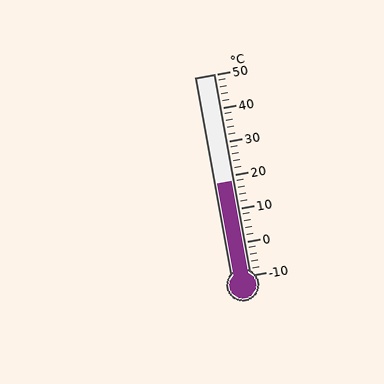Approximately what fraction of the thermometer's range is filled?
The thermometer is filled to approximately 45% of its range.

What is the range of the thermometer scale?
The thermometer scale ranges from -10°C to 50°C.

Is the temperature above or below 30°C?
The temperature is below 30°C.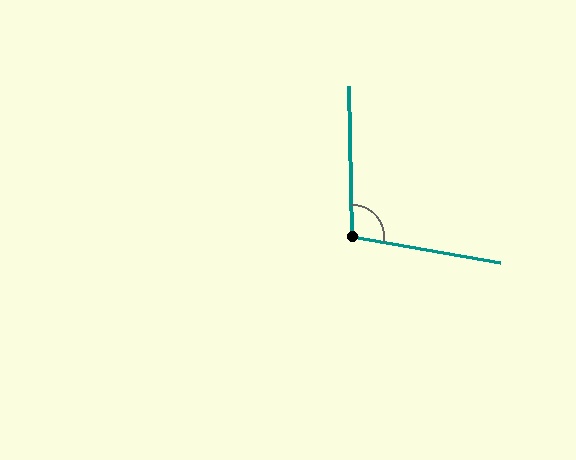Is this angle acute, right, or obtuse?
It is obtuse.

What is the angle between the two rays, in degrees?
Approximately 101 degrees.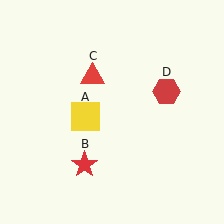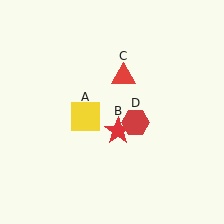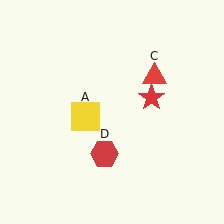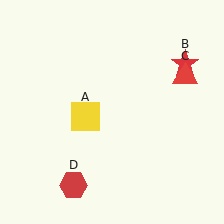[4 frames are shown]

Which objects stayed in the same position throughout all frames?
Yellow square (object A) remained stationary.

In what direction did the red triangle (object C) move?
The red triangle (object C) moved right.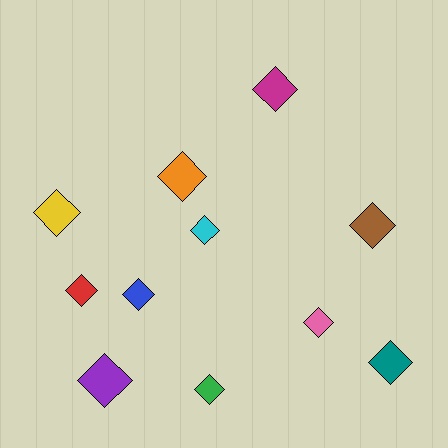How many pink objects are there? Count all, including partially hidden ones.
There is 1 pink object.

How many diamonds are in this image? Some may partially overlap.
There are 11 diamonds.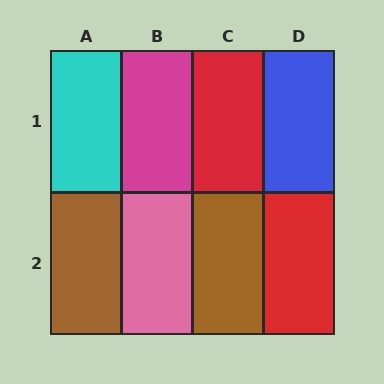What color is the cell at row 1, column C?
Red.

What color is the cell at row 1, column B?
Magenta.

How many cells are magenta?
1 cell is magenta.